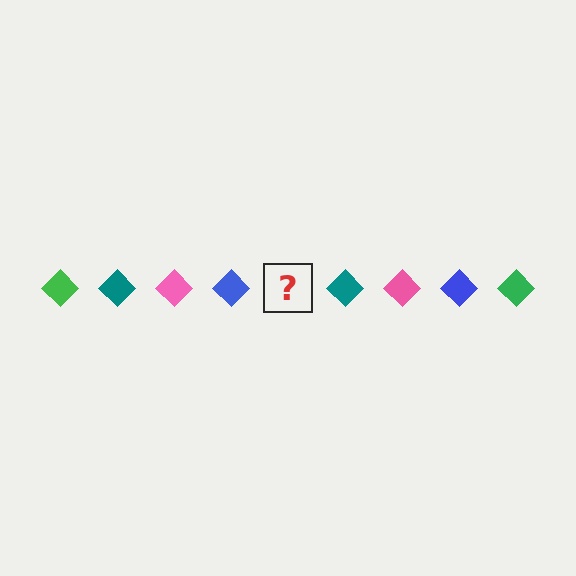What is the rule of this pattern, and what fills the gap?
The rule is that the pattern cycles through green, teal, pink, blue diamonds. The gap should be filled with a green diamond.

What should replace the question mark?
The question mark should be replaced with a green diamond.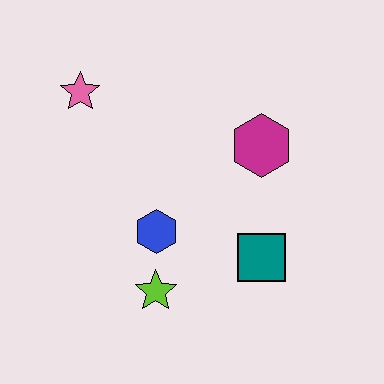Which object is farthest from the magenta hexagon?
The pink star is farthest from the magenta hexagon.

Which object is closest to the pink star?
The blue hexagon is closest to the pink star.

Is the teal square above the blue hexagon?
No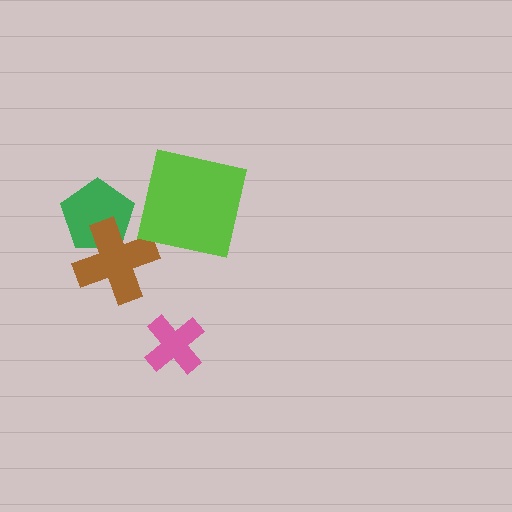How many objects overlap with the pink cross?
0 objects overlap with the pink cross.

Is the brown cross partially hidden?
No, no other shape covers it.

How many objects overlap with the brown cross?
1 object overlaps with the brown cross.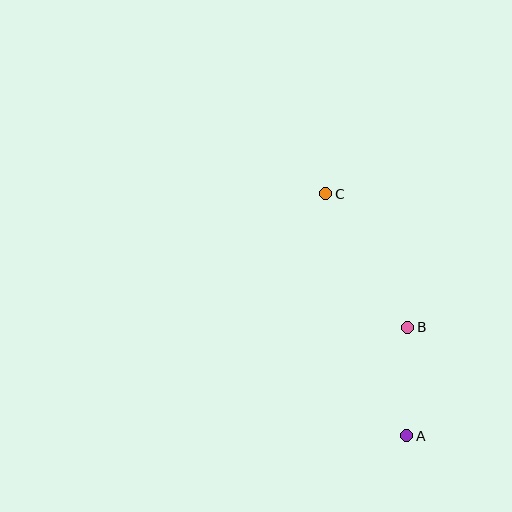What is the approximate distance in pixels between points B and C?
The distance between B and C is approximately 157 pixels.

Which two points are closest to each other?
Points A and B are closest to each other.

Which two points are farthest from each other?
Points A and C are farthest from each other.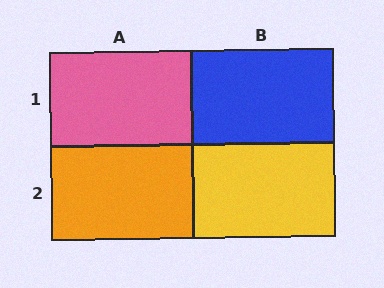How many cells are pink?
1 cell is pink.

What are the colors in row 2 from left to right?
Orange, yellow.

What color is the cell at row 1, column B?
Blue.